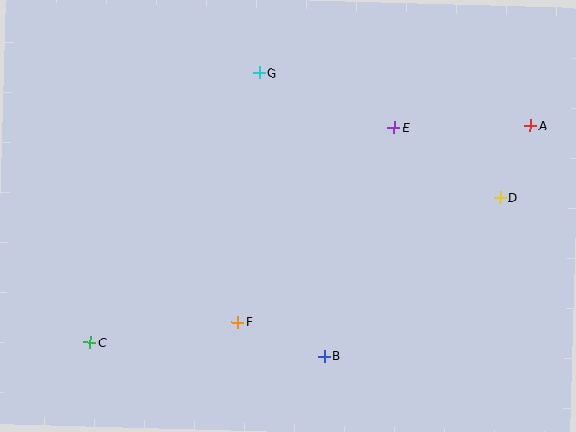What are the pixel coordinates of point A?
Point A is at (530, 126).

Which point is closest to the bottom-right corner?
Point D is closest to the bottom-right corner.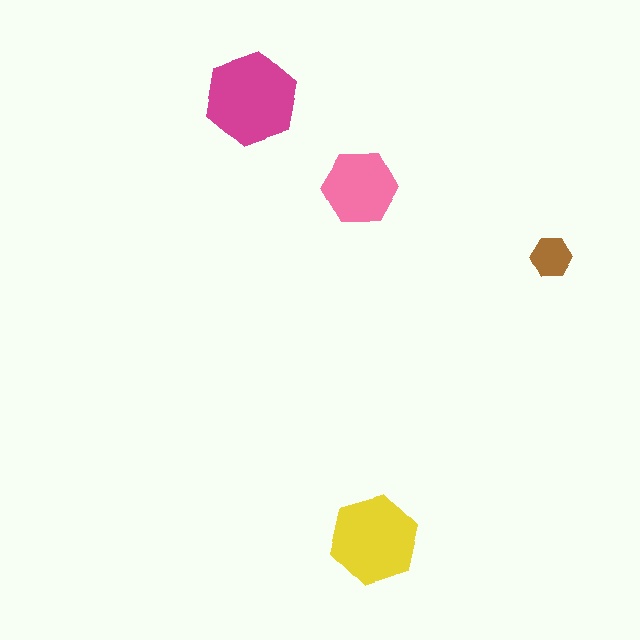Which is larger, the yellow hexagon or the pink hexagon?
The yellow one.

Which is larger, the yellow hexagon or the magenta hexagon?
The magenta one.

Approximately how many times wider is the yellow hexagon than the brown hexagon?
About 2 times wider.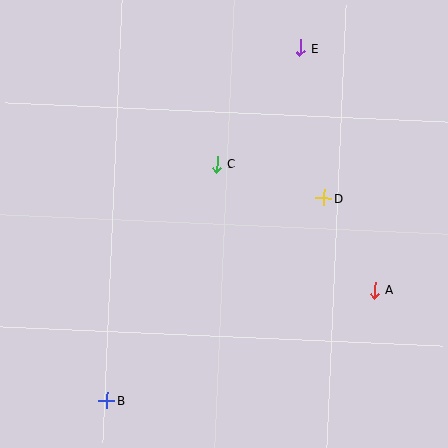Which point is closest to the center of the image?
Point C at (217, 164) is closest to the center.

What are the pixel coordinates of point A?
Point A is at (375, 290).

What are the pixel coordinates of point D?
Point D is at (324, 198).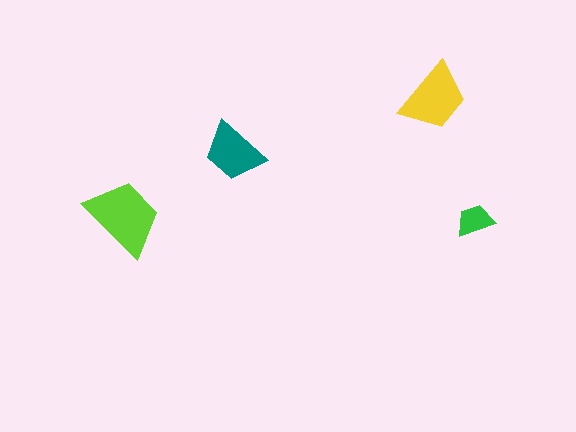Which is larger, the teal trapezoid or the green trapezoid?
The teal one.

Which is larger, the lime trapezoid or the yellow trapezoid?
The lime one.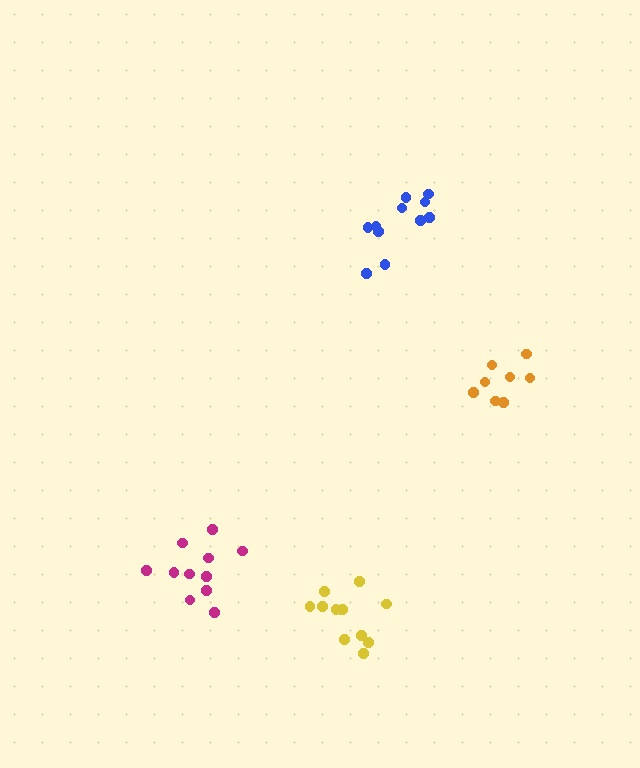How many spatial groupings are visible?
There are 4 spatial groupings.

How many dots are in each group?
Group 1: 11 dots, Group 2: 12 dots, Group 3: 11 dots, Group 4: 8 dots (42 total).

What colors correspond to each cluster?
The clusters are colored: blue, yellow, magenta, orange.